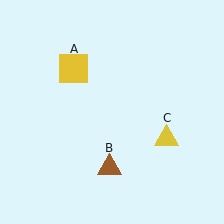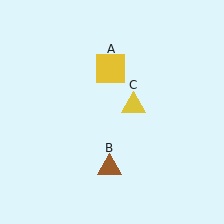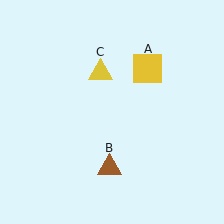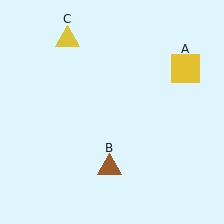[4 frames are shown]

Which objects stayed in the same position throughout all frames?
Brown triangle (object B) remained stationary.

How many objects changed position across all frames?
2 objects changed position: yellow square (object A), yellow triangle (object C).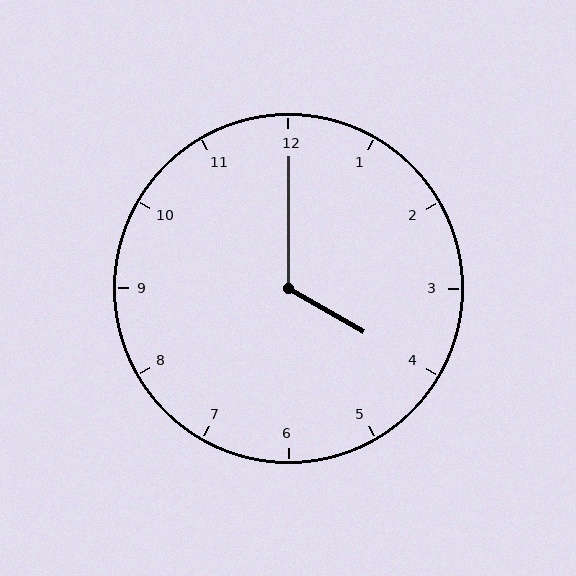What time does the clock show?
4:00.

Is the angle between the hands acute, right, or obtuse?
It is obtuse.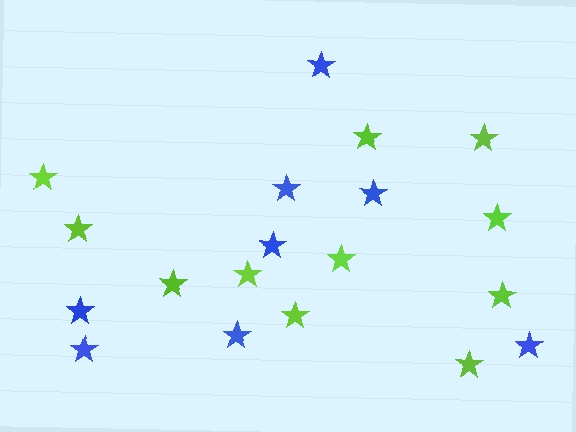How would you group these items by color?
There are 2 groups: one group of lime stars (11) and one group of blue stars (8).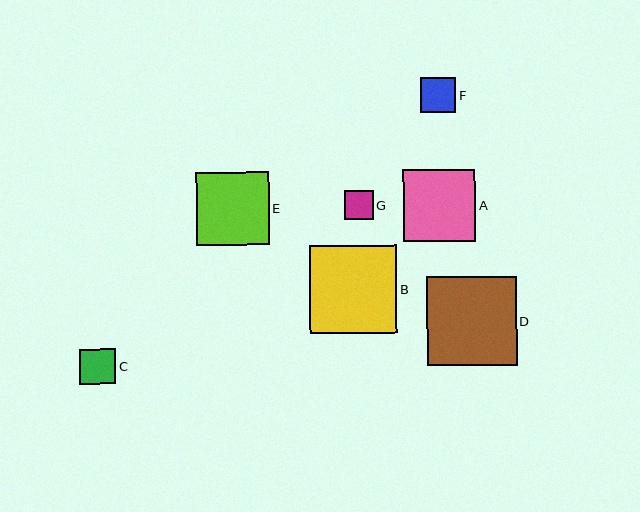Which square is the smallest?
Square G is the smallest with a size of approximately 29 pixels.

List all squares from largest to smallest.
From largest to smallest: D, B, E, A, C, F, G.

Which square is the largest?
Square D is the largest with a size of approximately 89 pixels.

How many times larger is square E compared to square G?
Square E is approximately 2.5 times the size of square G.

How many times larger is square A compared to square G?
Square A is approximately 2.5 times the size of square G.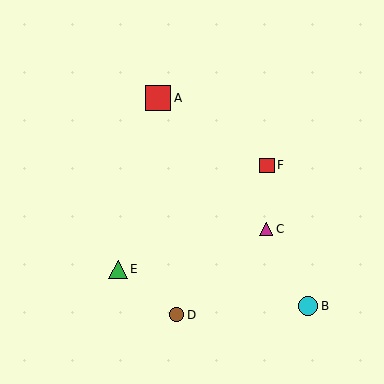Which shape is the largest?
The red square (labeled A) is the largest.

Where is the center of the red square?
The center of the red square is at (158, 98).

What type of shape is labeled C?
Shape C is a magenta triangle.